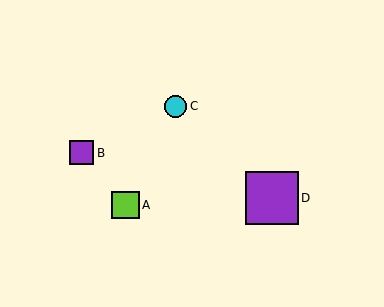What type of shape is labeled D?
Shape D is a purple square.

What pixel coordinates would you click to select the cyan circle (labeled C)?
Click at (176, 106) to select the cyan circle C.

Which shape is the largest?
The purple square (labeled D) is the largest.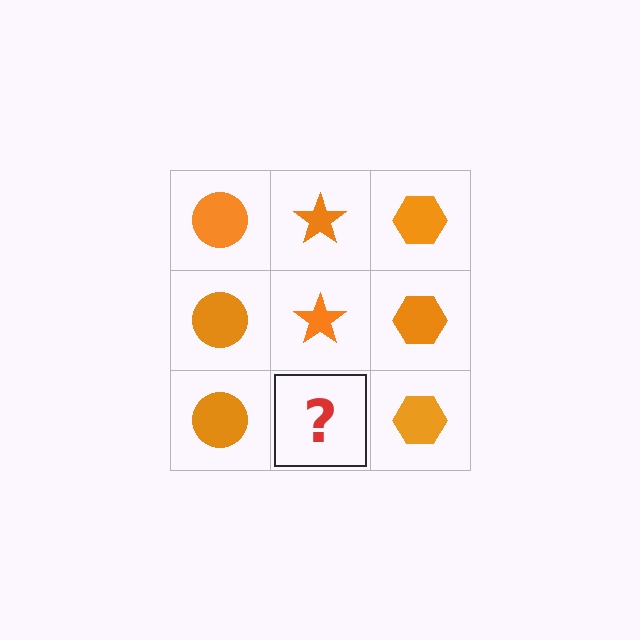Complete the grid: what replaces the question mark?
The question mark should be replaced with an orange star.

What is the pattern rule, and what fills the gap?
The rule is that each column has a consistent shape. The gap should be filled with an orange star.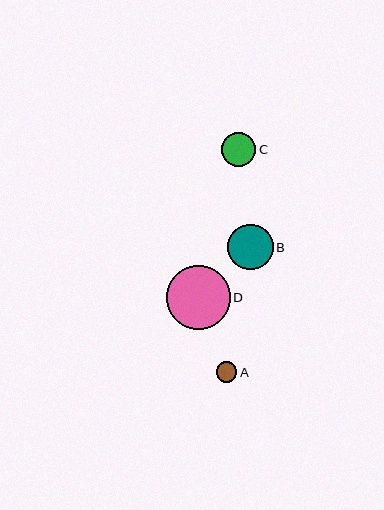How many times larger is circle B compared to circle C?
Circle B is approximately 1.3 times the size of circle C.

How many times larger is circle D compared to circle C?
Circle D is approximately 1.8 times the size of circle C.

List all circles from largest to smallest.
From largest to smallest: D, B, C, A.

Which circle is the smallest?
Circle A is the smallest with a size of approximately 21 pixels.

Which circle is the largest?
Circle D is the largest with a size of approximately 63 pixels.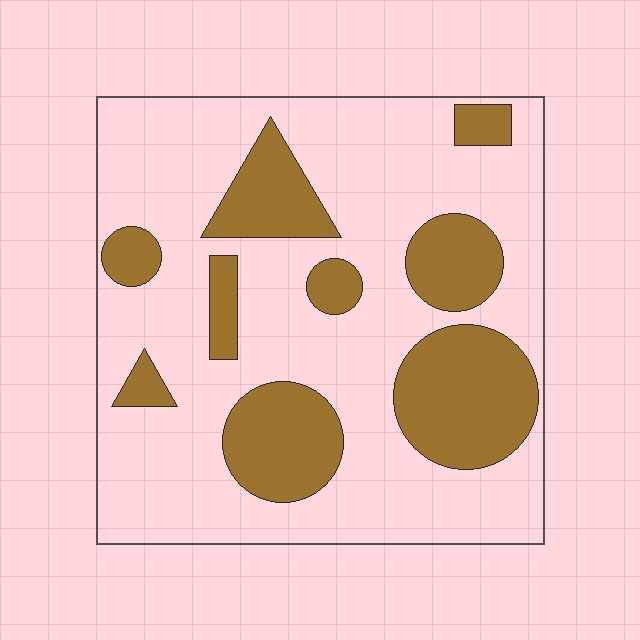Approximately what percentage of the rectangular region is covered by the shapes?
Approximately 30%.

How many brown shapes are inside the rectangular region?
9.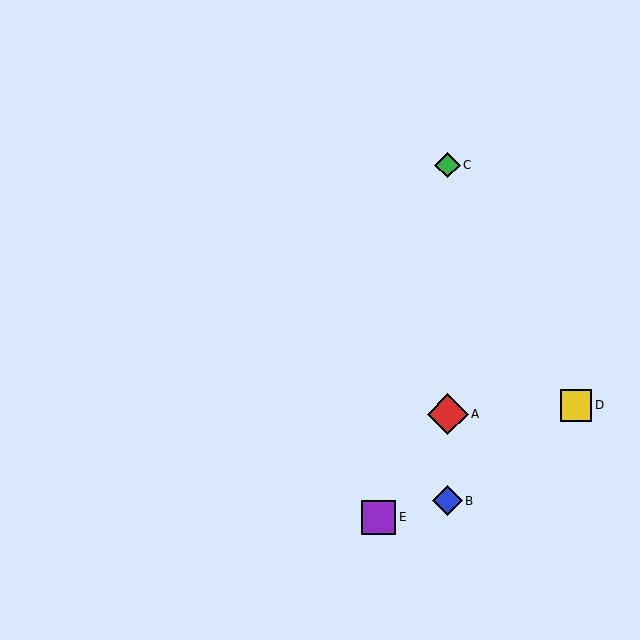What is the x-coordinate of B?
Object B is at x≈448.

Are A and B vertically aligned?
Yes, both are at x≈448.